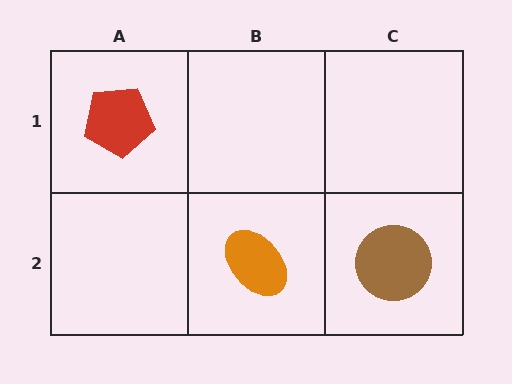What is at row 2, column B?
An orange ellipse.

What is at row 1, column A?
A red pentagon.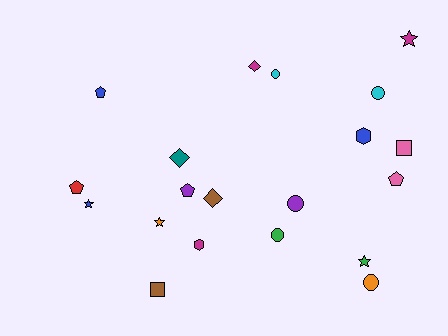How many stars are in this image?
There are 4 stars.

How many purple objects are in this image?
There are 2 purple objects.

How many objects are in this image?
There are 20 objects.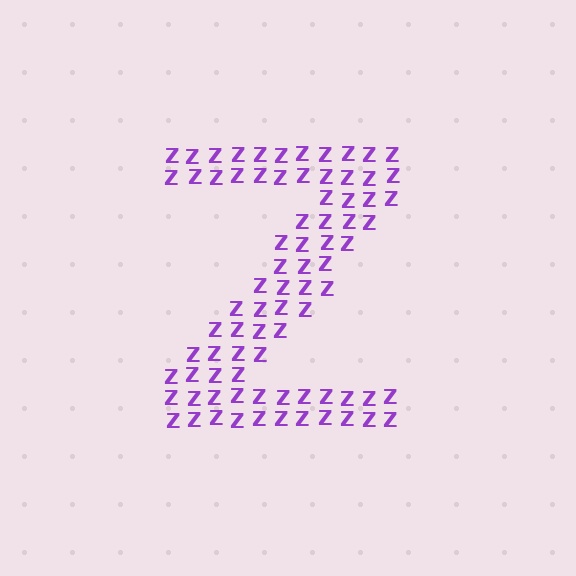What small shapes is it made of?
It is made of small letter Z's.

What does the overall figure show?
The overall figure shows the letter Z.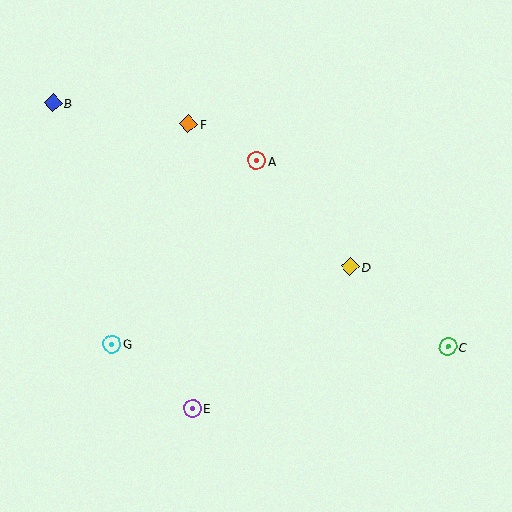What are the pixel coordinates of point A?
Point A is at (257, 161).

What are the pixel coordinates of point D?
Point D is at (350, 267).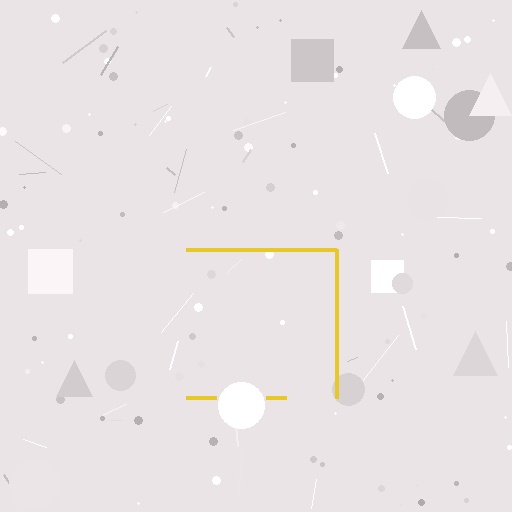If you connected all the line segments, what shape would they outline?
They would outline a square.